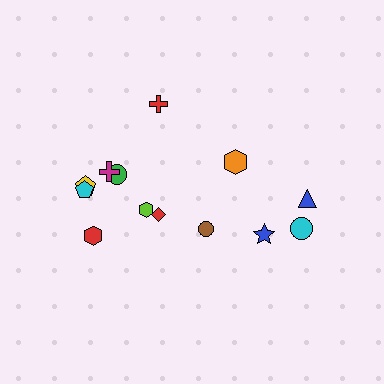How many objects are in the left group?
There are 8 objects.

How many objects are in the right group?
There are 5 objects.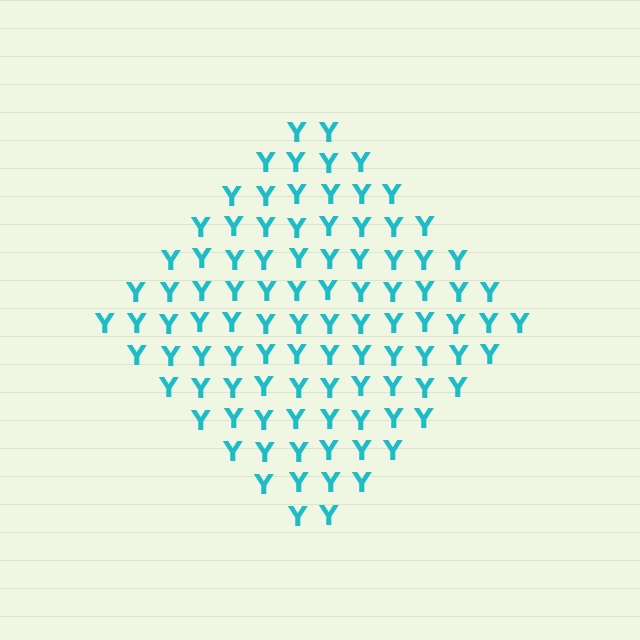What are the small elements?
The small elements are letter Y's.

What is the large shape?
The large shape is a diamond.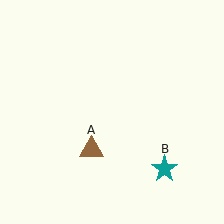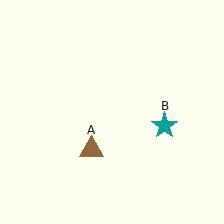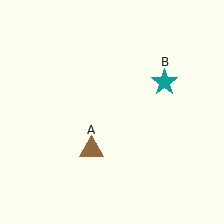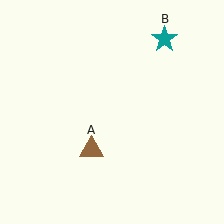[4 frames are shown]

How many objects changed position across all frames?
1 object changed position: teal star (object B).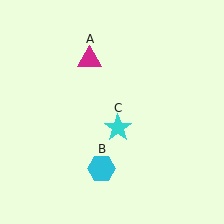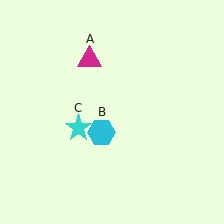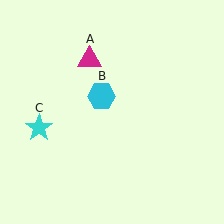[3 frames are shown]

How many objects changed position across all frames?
2 objects changed position: cyan hexagon (object B), cyan star (object C).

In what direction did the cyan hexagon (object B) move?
The cyan hexagon (object B) moved up.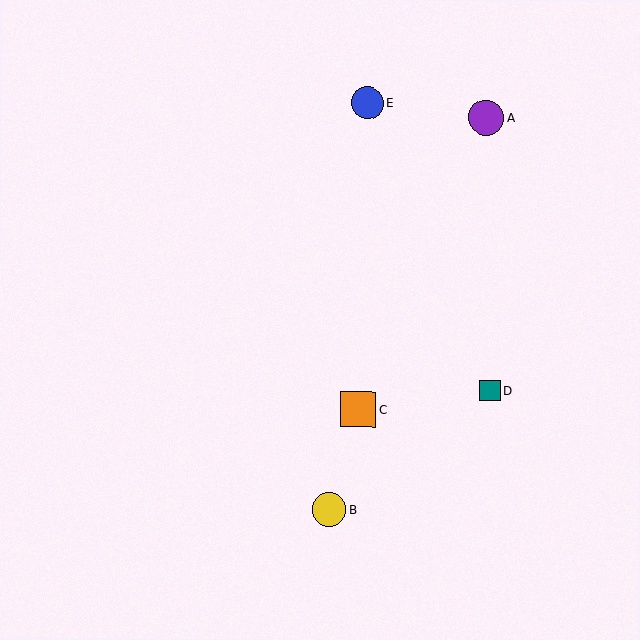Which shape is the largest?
The purple circle (labeled A) is the largest.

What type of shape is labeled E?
Shape E is a blue circle.